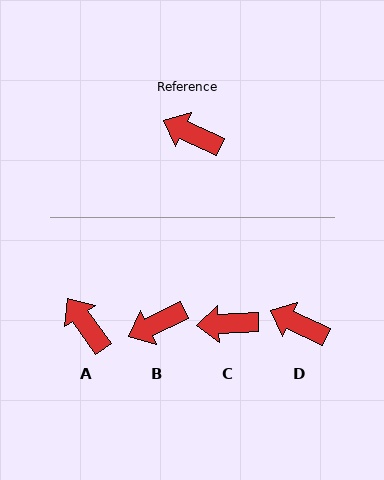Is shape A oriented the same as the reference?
No, it is off by about 30 degrees.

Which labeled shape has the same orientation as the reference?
D.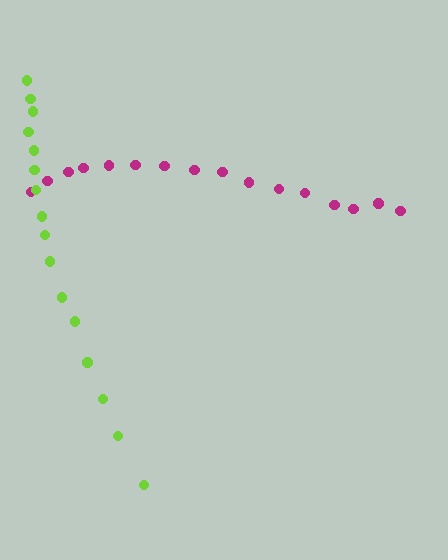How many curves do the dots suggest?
There are 2 distinct paths.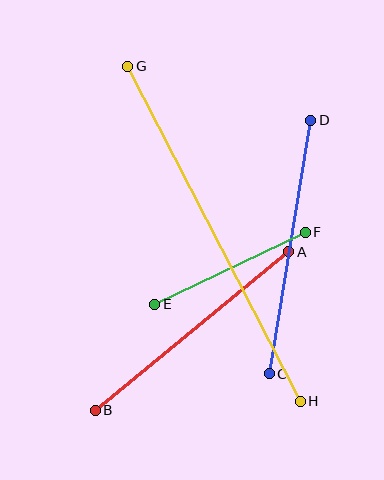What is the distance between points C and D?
The distance is approximately 257 pixels.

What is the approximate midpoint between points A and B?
The midpoint is at approximately (192, 331) pixels.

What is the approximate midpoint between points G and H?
The midpoint is at approximately (214, 234) pixels.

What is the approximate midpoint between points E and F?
The midpoint is at approximately (230, 268) pixels.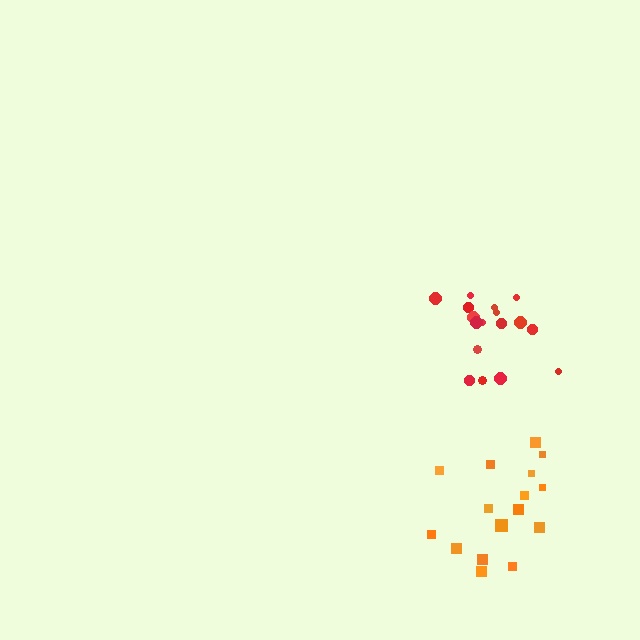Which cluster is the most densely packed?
Red.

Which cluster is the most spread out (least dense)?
Orange.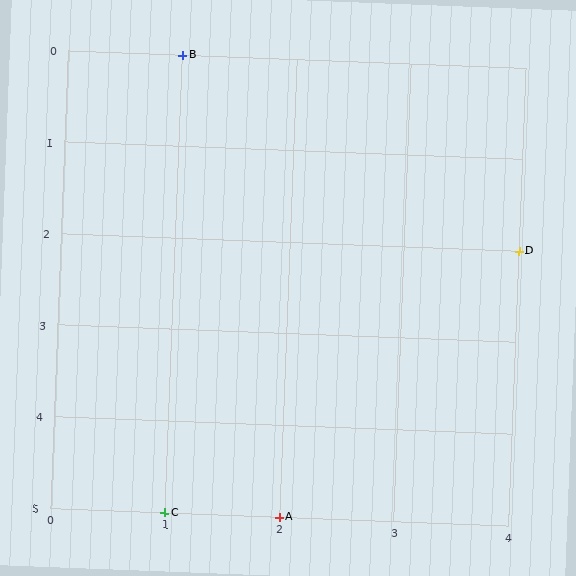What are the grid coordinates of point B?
Point B is at grid coordinates (1, 0).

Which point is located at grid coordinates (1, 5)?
Point C is at (1, 5).